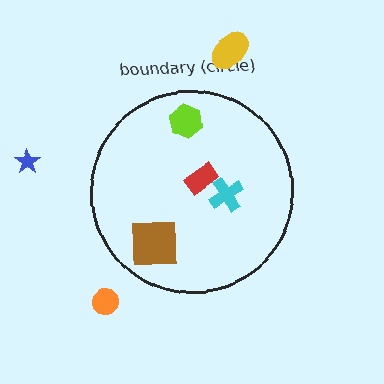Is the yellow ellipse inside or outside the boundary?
Outside.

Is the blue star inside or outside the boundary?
Outside.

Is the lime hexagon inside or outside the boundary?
Inside.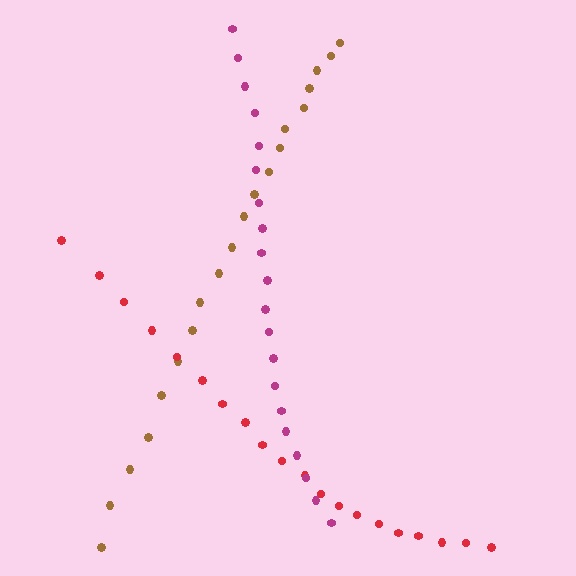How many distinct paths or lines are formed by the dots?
There are 3 distinct paths.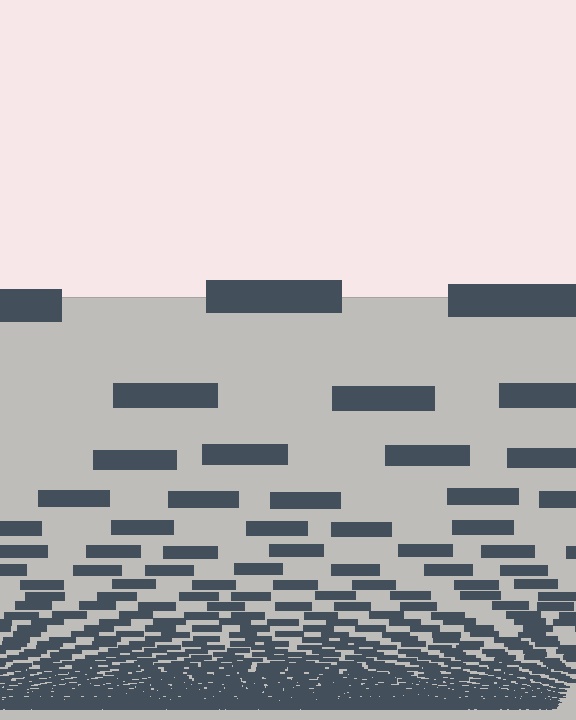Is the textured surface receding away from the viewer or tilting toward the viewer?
The surface appears to tilt toward the viewer. Texture elements get larger and sparser toward the top.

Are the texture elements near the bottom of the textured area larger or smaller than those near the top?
Smaller. The gradient is inverted — elements near the bottom are smaller and denser.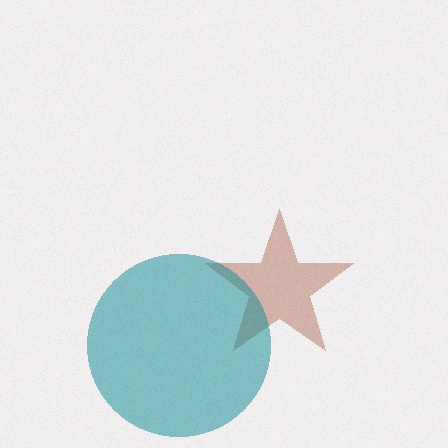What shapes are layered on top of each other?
The layered shapes are: a brown star, a teal circle.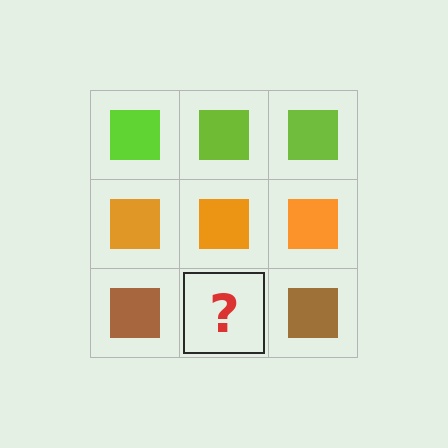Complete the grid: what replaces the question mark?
The question mark should be replaced with a brown square.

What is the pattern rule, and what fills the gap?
The rule is that each row has a consistent color. The gap should be filled with a brown square.